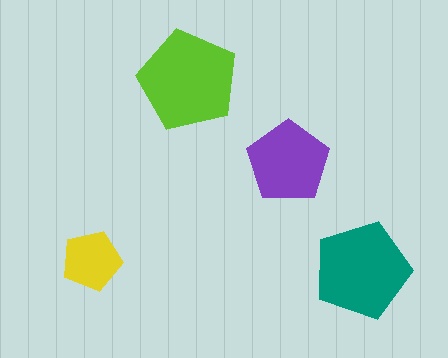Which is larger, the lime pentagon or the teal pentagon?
The lime one.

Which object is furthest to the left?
The yellow pentagon is leftmost.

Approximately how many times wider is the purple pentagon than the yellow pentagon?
About 1.5 times wider.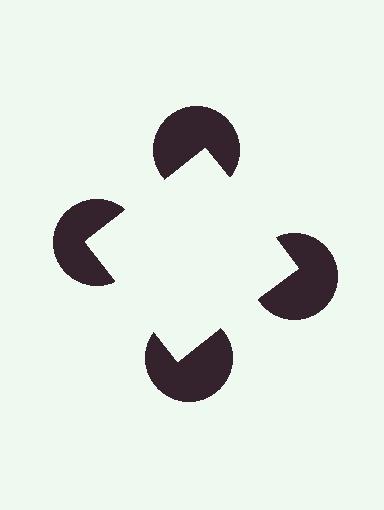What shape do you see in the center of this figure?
An illusory square — its edges are inferred from the aligned wedge cuts in the pac-man discs, not physically drawn.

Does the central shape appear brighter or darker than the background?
It typically appears slightly brighter than the background, even though no actual brightness change is drawn.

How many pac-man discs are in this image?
There are 4 — one at each vertex of the illusory square.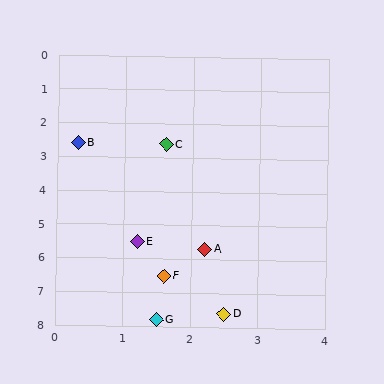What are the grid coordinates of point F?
Point F is at approximately (1.6, 6.5).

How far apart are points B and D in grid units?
Points B and D are about 5.5 grid units apart.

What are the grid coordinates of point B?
Point B is at approximately (0.3, 2.6).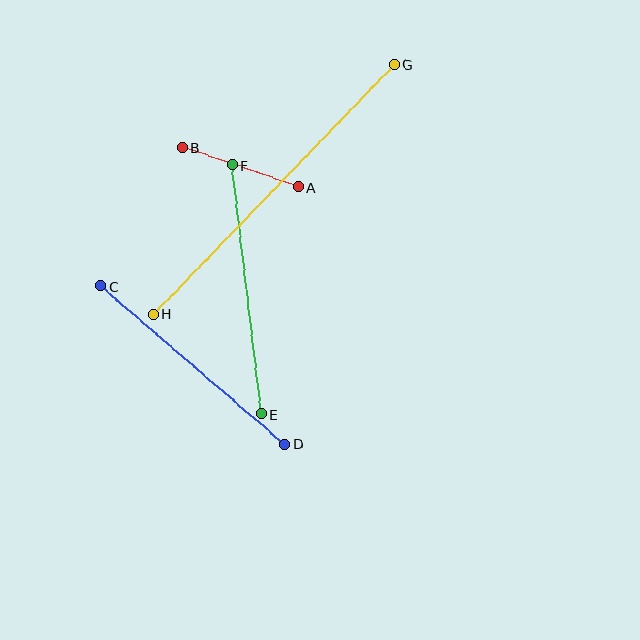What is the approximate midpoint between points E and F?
The midpoint is at approximately (247, 289) pixels.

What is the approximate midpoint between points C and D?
The midpoint is at approximately (193, 365) pixels.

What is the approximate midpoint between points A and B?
The midpoint is at approximately (240, 167) pixels.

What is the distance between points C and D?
The distance is approximately 243 pixels.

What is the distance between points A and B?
The distance is approximately 123 pixels.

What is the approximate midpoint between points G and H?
The midpoint is at approximately (274, 189) pixels.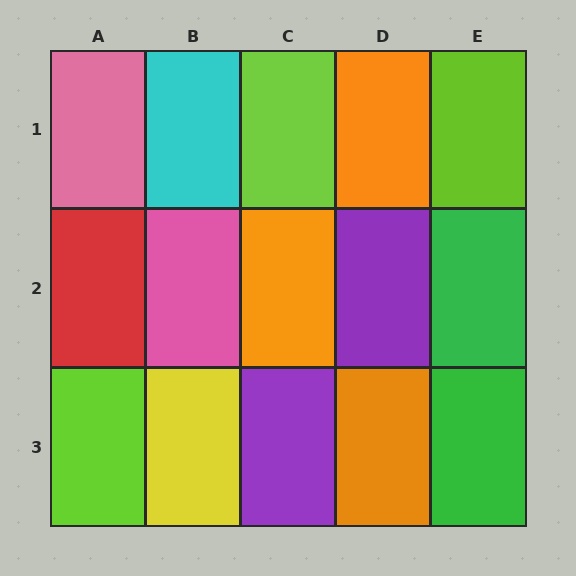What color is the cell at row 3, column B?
Yellow.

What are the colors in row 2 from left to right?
Red, pink, orange, purple, green.